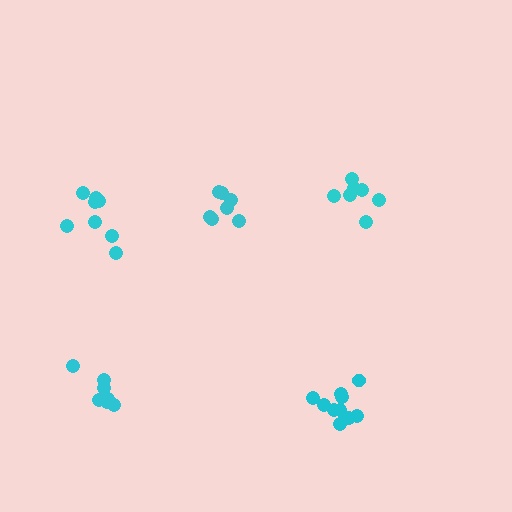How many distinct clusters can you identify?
There are 5 distinct clusters.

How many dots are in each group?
Group 1: 8 dots, Group 2: 7 dots, Group 3: 7 dots, Group 4: 7 dots, Group 5: 10 dots (39 total).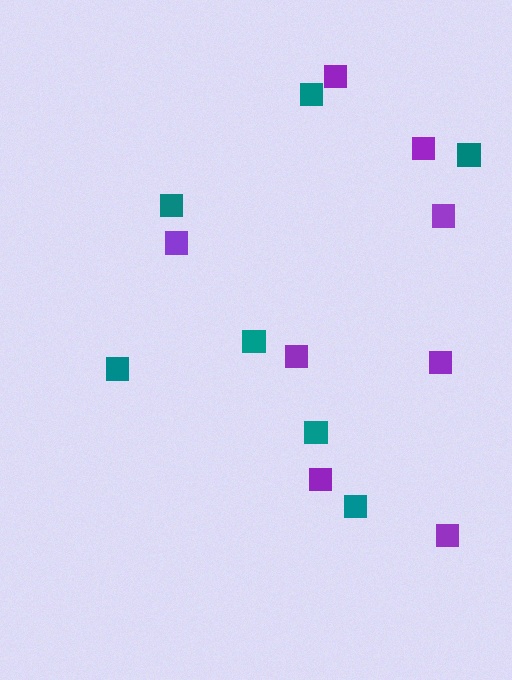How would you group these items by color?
There are 2 groups: one group of teal squares (7) and one group of purple squares (8).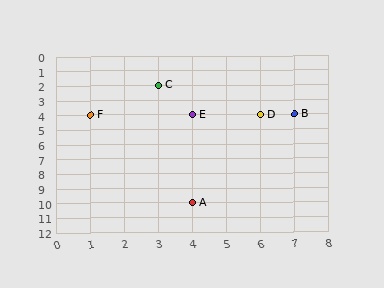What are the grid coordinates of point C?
Point C is at grid coordinates (3, 2).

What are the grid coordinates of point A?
Point A is at grid coordinates (4, 10).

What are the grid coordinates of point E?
Point E is at grid coordinates (4, 4).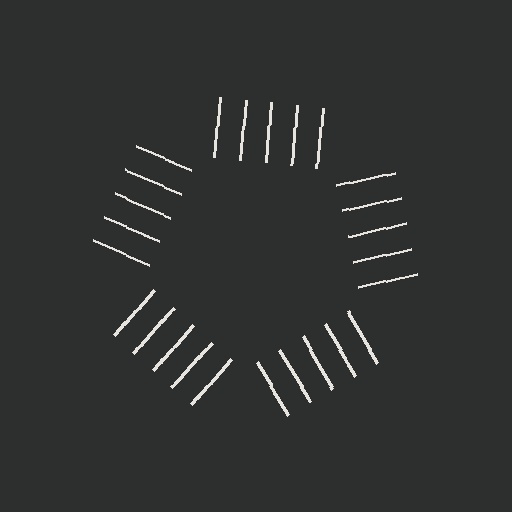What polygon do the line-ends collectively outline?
An illusory pentagon — the line segments terminate on its edges but no continuous stroke is drawn.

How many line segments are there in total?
25 — 5 along each of the 5 edges.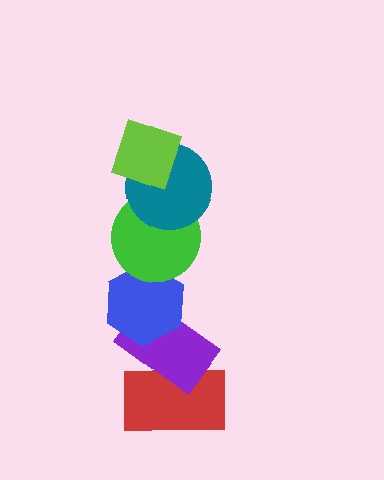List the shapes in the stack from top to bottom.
From top to bottom: the lime diamond, the teal circle, the green circle, the blue hexagon, the purple rectangle, the red rectangle.